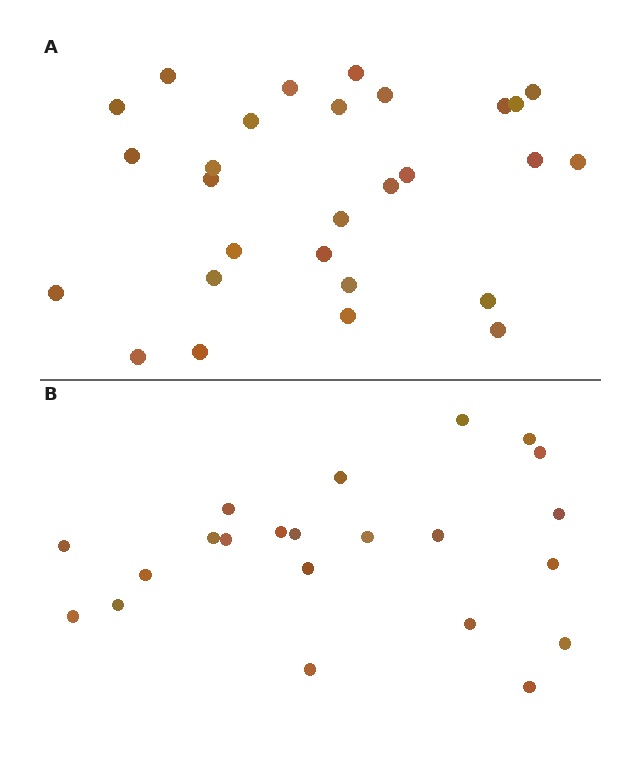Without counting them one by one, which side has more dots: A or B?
Region A (the top region) has more dots.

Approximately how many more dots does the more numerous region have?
Region A has about 6 more dots than region B.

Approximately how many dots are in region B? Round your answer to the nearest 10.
About 20 dots. (The exact count is 22, which rounds to 20.)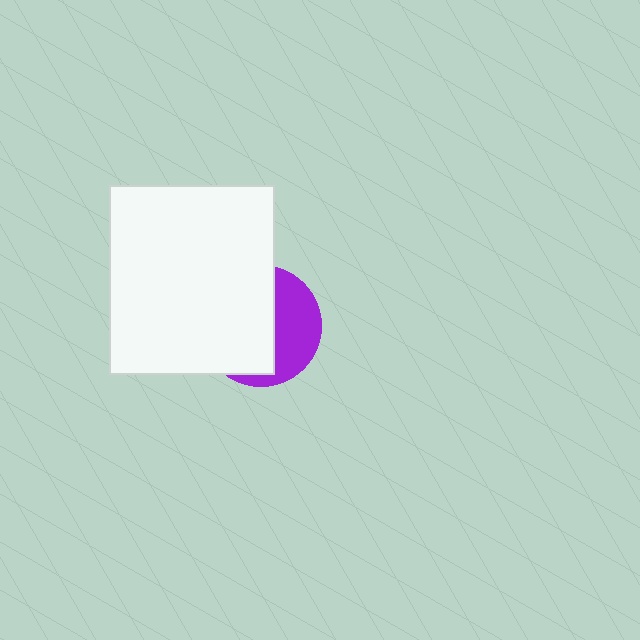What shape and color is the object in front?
The object in front is a white rectangle.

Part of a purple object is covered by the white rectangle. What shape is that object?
It is a circle.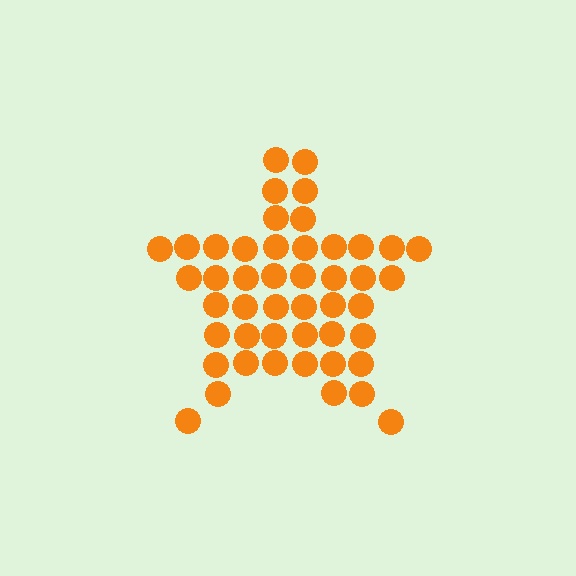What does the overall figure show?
The overall figure shows a star.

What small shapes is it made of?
It is made of small circles.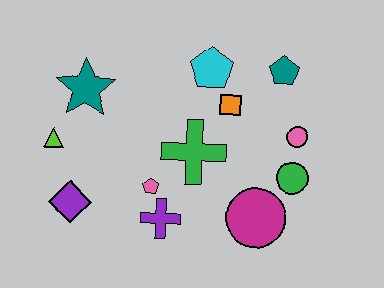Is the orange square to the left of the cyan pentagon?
No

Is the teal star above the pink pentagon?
Yes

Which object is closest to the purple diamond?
The lime triangle is closest to the purple diamond.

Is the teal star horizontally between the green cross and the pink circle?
No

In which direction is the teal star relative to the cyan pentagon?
The teal star is to the left of the cyan pentagon.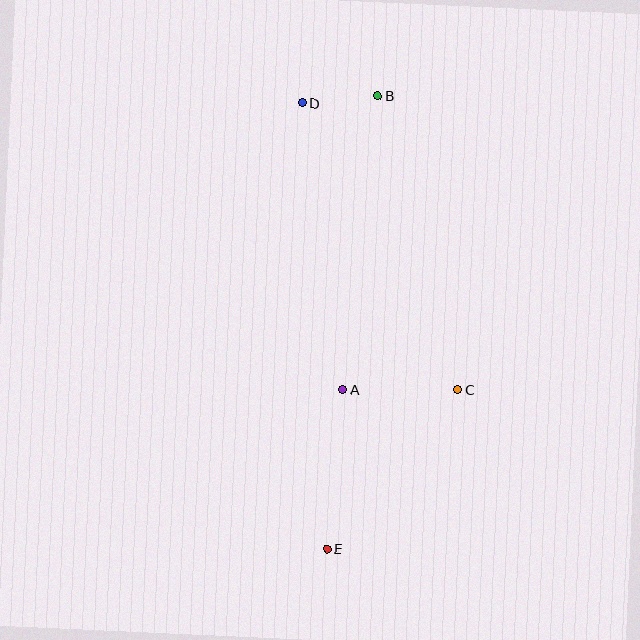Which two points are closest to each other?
Points B and D are closest to each other.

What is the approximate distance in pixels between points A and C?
The distance between A and C is approximately 115 pixels.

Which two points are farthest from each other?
Points B and E are farthest from each other.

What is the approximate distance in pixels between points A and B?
The distance between A and B is approximately 296 pixels.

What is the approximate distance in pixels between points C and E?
The distance between C and E is approximately 206 pixels.